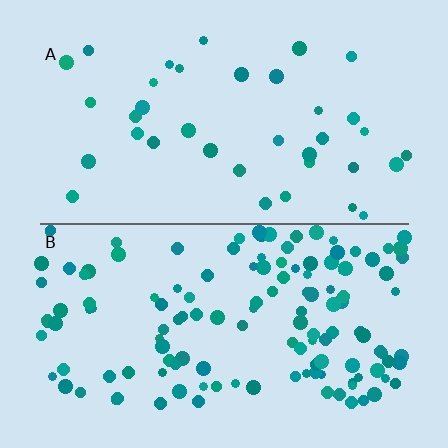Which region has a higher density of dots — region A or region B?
B (the bottom).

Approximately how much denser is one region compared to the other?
Approximately 3.6× — region B over region A.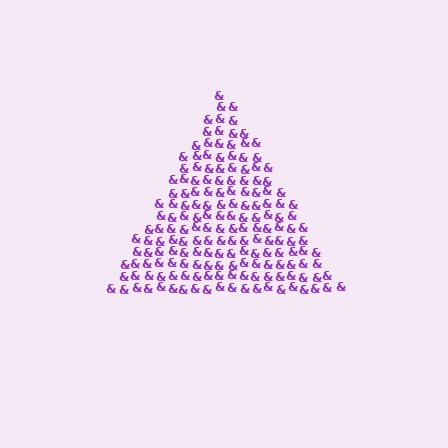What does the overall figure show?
The overall figure shows a triangle.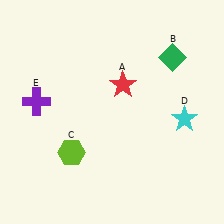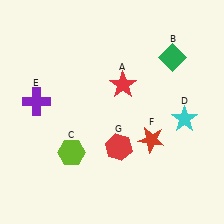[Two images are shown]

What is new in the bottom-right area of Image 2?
A red hexagon (G) was added in the bottom-right area of Image 2.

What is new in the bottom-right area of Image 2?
A red star (F) was added in the bottom-right area of Image 2.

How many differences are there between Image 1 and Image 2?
There are 2 differences between the two images.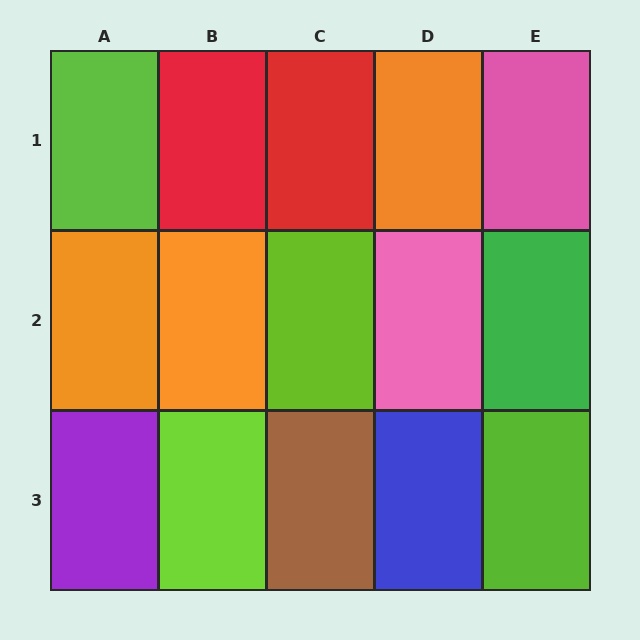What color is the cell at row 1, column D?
Orange.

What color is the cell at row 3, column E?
Lime.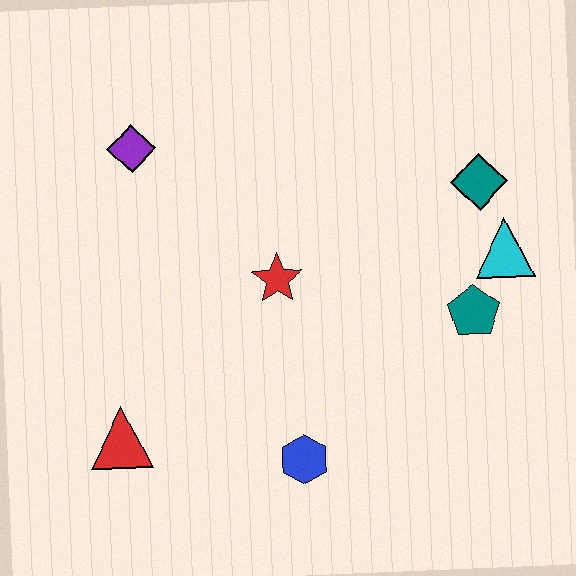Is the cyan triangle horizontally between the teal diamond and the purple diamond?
No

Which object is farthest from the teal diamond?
The red triangle is farthest from the teal diamond.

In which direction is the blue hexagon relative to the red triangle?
The blue hexagon is to the right of the red triangle.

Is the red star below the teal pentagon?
No